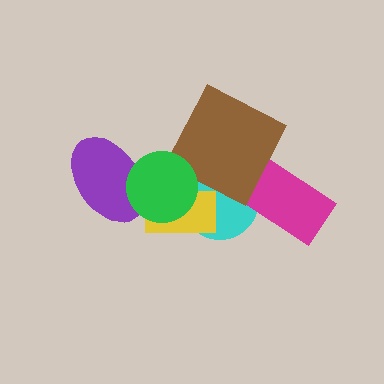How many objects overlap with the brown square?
1 object overlaps with the brown square.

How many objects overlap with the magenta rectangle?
1 object overlaps with the magenta rectangle.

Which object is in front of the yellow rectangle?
The green circle is in front of the yellow rectangle.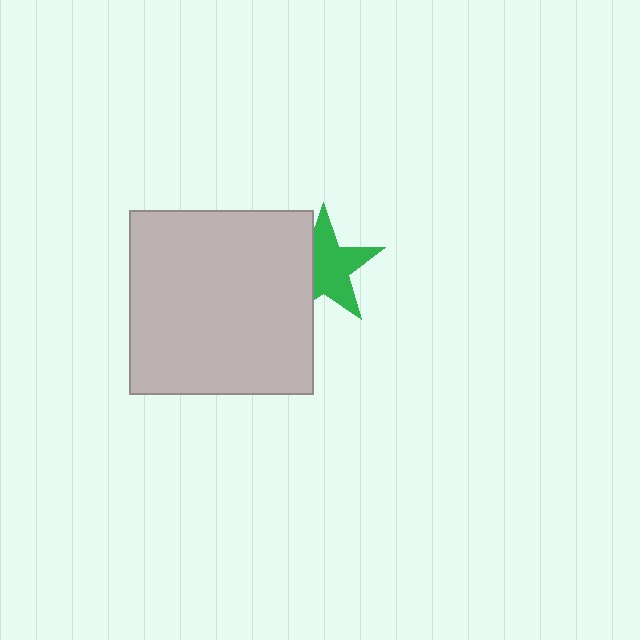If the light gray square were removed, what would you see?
You would see the complete green star.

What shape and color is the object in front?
The object in front is a light gray square.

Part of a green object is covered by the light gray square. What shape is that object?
It is a star.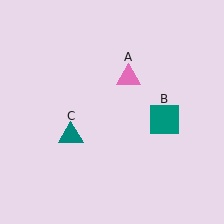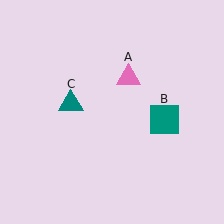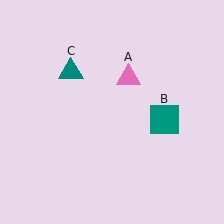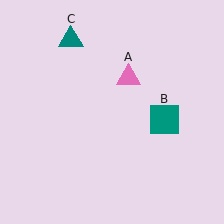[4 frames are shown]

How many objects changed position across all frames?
1 object changed position: teal triangle (object C).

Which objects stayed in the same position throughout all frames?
Pink triangle (object A) and teal square (object B) remained stationary.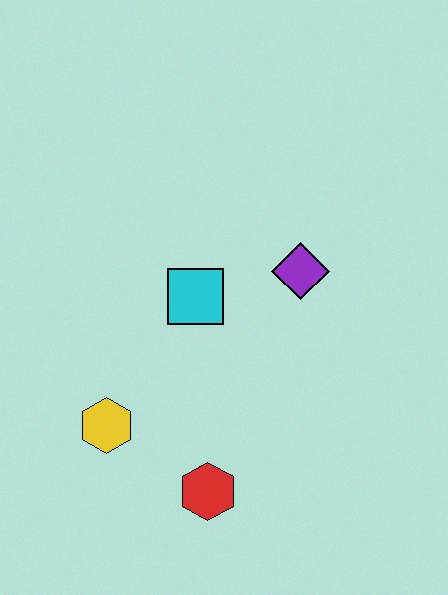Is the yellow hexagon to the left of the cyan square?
Yes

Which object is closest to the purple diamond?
The cyan square is closest to the purple diamond.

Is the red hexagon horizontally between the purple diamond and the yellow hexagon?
Yes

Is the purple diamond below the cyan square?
No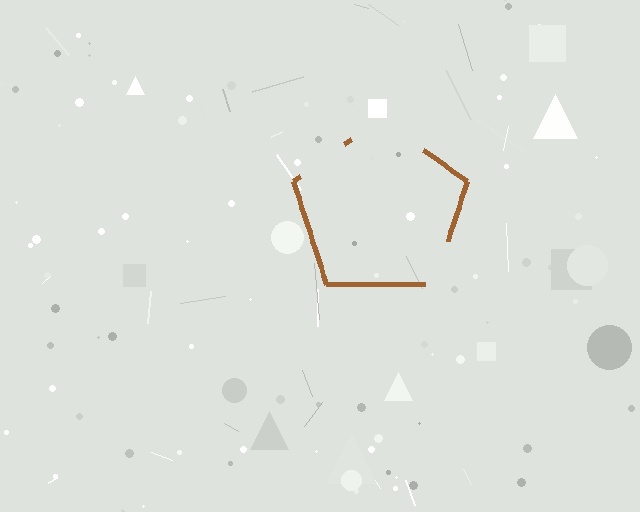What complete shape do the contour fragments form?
The contour fragments form a pentagon.